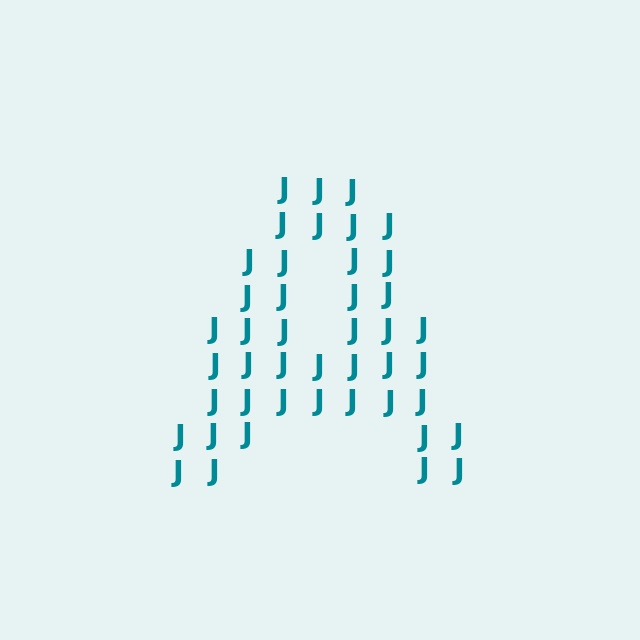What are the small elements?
The small elements are letter J's.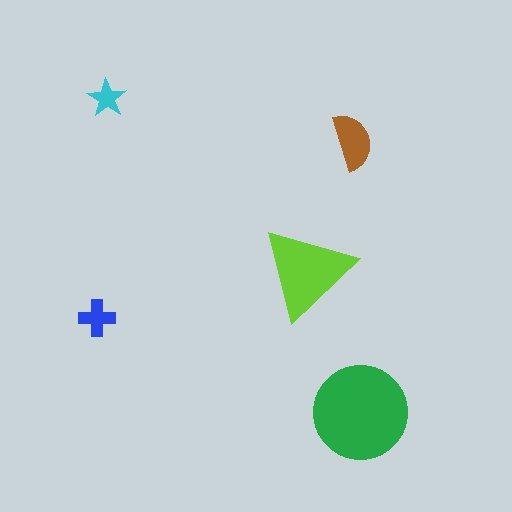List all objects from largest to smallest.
The green circle, the lime triangle, the brown semicircle, the blue cross, the cyan star.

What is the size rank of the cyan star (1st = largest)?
5th.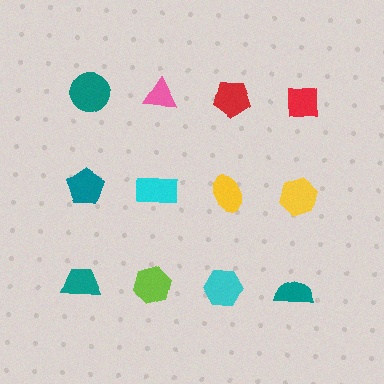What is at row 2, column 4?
A yellow hexagon.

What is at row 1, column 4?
A red square.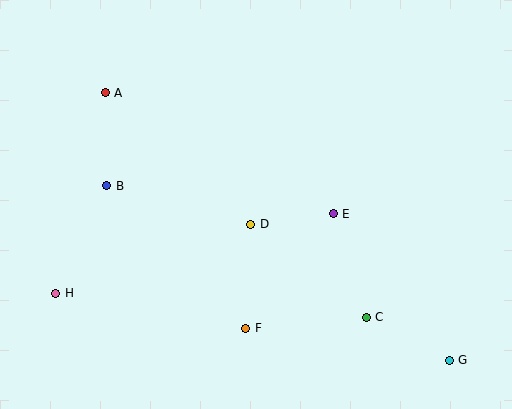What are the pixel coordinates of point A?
Point A is at (105, 93).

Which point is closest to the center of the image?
Point D at (251, 224) is closest to the center.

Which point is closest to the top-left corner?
Point A is closest to the top-left corner.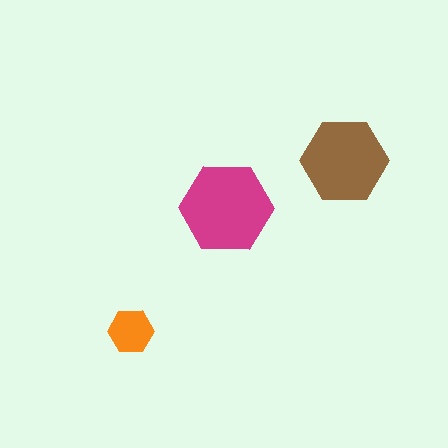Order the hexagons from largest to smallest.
the magenta one, the brown one, the orange one.